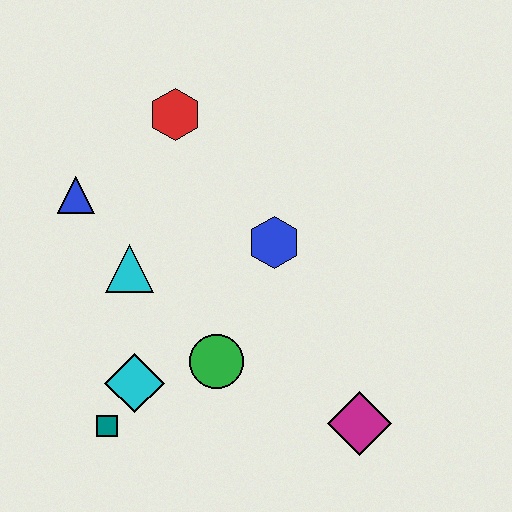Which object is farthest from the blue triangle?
The magenta diamond is farthest from the blue triangle.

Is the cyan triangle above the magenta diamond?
Yes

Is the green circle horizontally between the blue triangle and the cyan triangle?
No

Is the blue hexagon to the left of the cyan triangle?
No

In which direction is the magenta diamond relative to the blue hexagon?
The magenta diamond is below the blue hexagon.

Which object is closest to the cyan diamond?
The teal square is closest to the cyan diamond.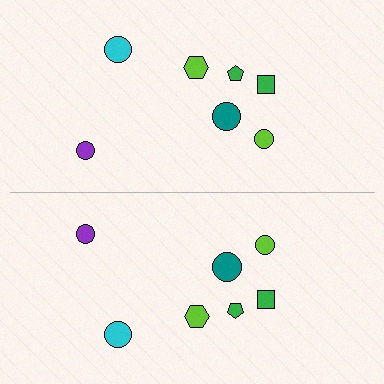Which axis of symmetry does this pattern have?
The pattern has a horizontal axis of symmetry running through the center of the image.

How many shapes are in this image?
There are 14 shapes in this image.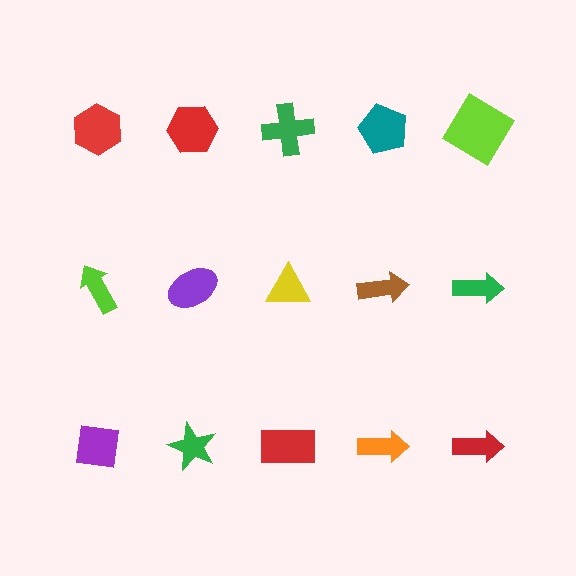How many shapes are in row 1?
5 shapes.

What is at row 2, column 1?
A lime arrow.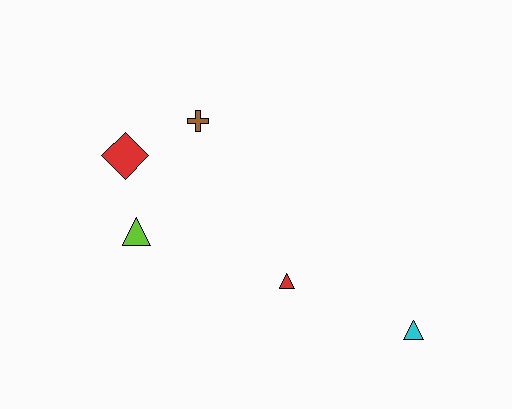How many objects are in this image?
There are 5 objects.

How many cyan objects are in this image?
There is 1 cyan object.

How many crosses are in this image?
There is 1 cross.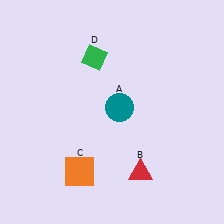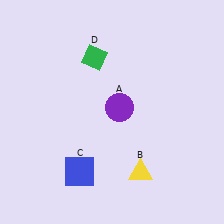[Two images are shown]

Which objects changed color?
A changed from teal to purple. B changed from red to yellow. C changed from orange to blue.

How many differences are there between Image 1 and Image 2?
There are 3 differences between the two images.